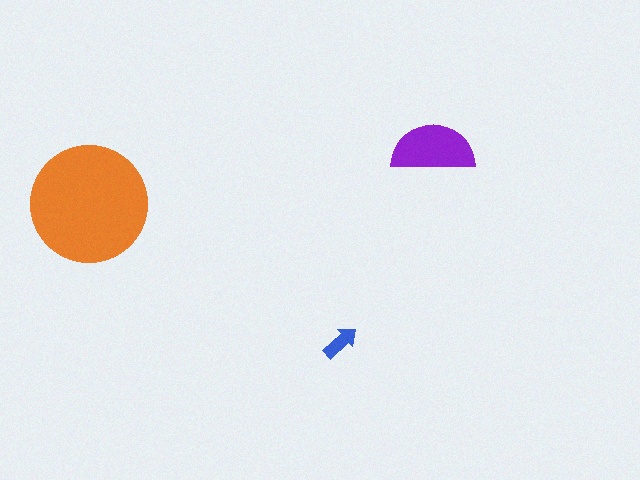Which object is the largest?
The orange circle.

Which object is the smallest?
The blue arrow.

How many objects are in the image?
There are 3 objects in the image.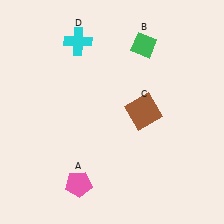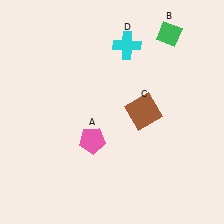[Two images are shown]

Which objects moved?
The objects that moved are: the pink pentagon (A), the green diamond (B), the cyan cross (D).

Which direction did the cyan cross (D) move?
The cyan cross (D) moved right.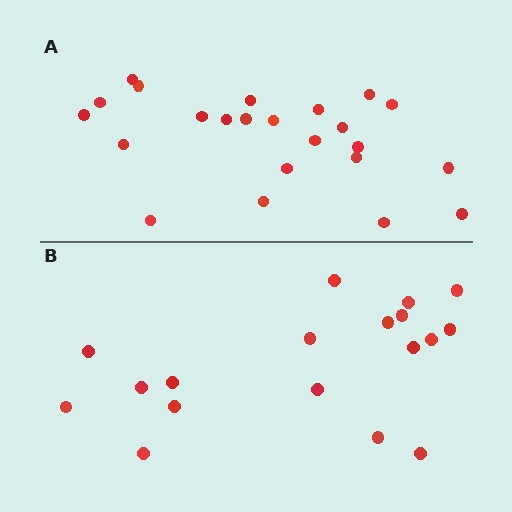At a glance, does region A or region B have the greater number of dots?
Region A (the top region) has more dots.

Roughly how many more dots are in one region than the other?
Region A has about 5 more dots than region B.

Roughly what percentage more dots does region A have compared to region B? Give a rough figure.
About 30% more.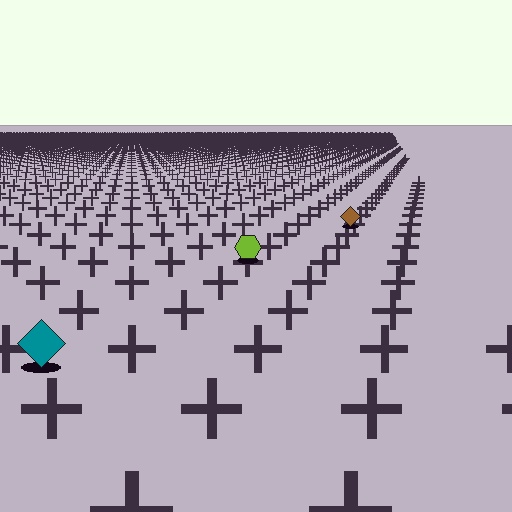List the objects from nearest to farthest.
From nearest to farthest: the teal diamond, the lime hexagon, the brown diamond.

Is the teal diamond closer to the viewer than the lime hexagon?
Yes. The teal diamond is closer — you can tell from the texture gradient: the ground texture is coarser near it.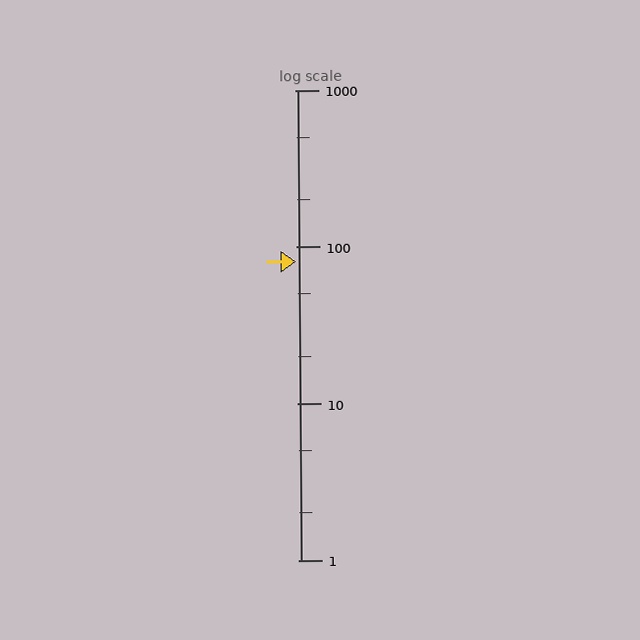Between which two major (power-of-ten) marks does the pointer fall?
The pointer is between 10 and 100.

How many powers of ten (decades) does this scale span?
The scale spans 3 decades, from 1 to 1000.